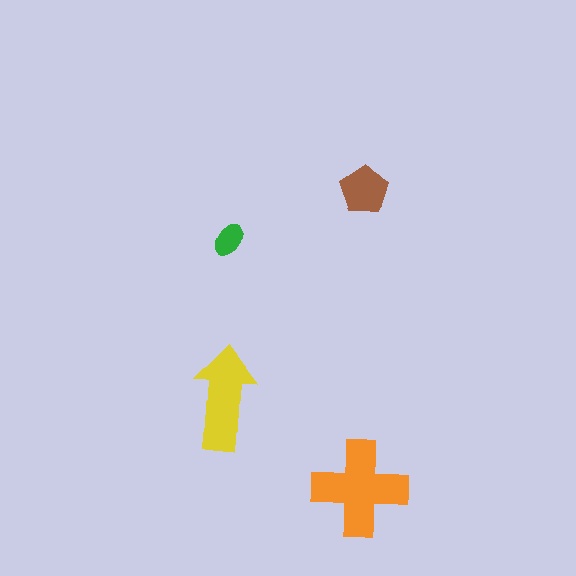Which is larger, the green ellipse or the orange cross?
The orange cross.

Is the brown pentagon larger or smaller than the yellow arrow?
Smaller.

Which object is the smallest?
The green ellipse.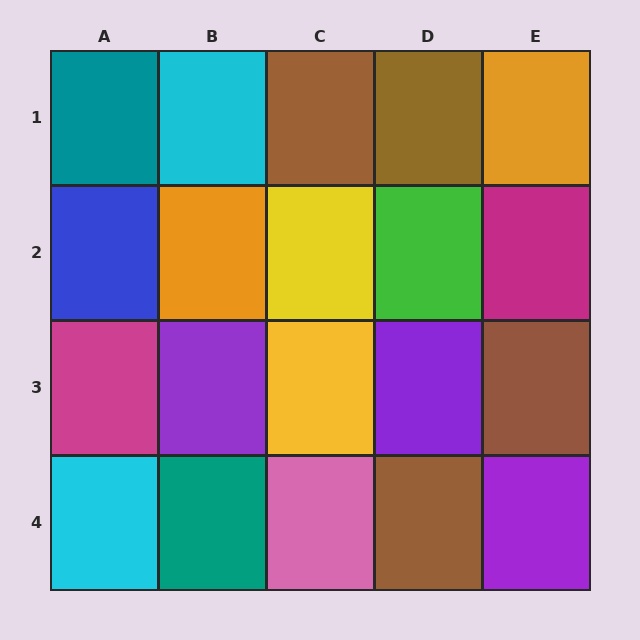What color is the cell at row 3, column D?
Purple.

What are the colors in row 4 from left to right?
Cyan, teal, pink, brown, purple.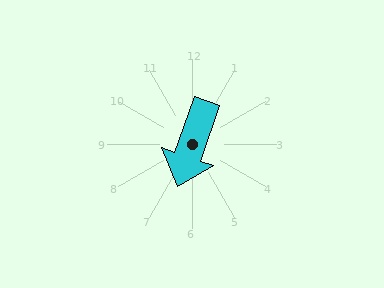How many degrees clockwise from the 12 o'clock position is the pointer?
Approximately 199 degrees.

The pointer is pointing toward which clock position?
Roughly 7 o'clock.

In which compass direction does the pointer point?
South.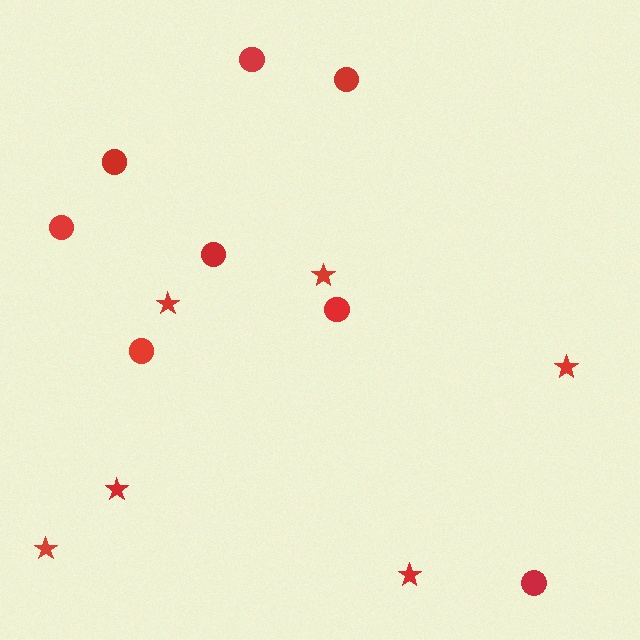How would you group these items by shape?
There are 2 groups: one group of stars (6) and one group of circles (8).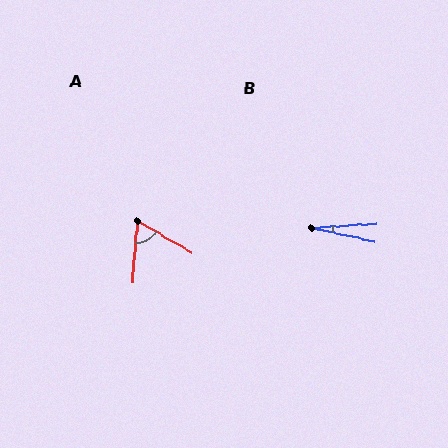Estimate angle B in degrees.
Approximately 16 degrees.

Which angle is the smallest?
B, at approximately 16 degrees.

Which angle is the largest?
A, at approximately 65 degrees.